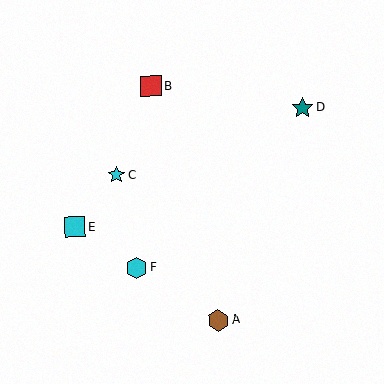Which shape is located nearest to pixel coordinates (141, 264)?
The cyan hexagon (labeled F) at (137, 268) is nearest to that location.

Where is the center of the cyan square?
The center of the cyan square is at (75, 227).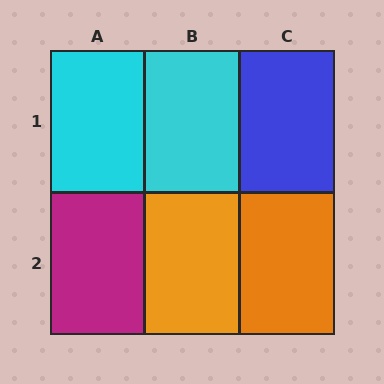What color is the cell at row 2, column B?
Orange.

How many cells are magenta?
1 cell is magenta.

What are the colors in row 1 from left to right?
Cyan, cyan, blue.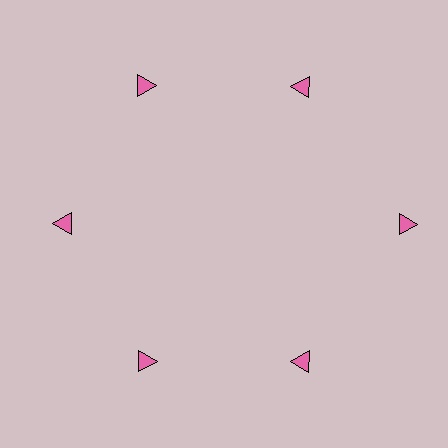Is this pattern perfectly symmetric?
No. The 6 pink triangles are arranged in a ring, but one element near the 3 o'clock position is pushed outward from the center, breaking the 6-fold rotational symmetry.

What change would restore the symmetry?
The symmetry would be restored by moving it inward, back onto the ring so that all 6 triangles sit at equal angles and equal distance from the center.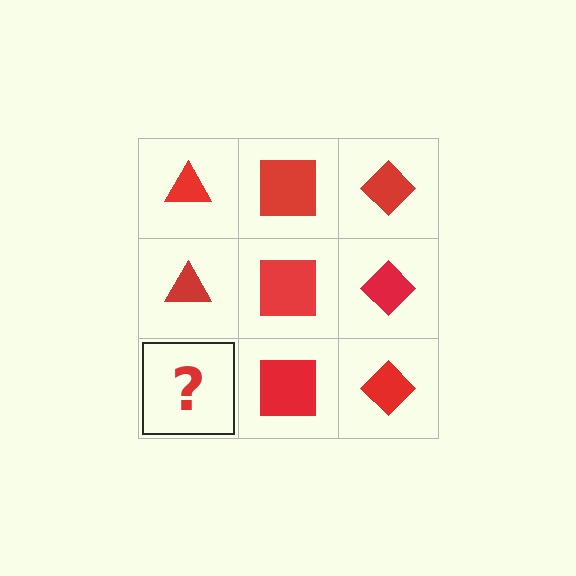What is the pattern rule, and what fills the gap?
The rule is that each column has a consistent shape. The gap should be filled with a red triangle.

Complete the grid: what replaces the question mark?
The question mark should be replaced with a red triangle.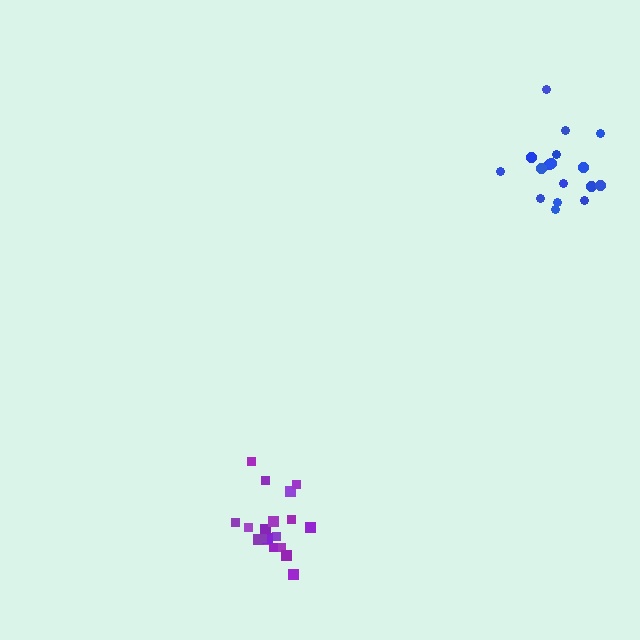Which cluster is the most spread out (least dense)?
Blue.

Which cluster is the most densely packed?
Purple.